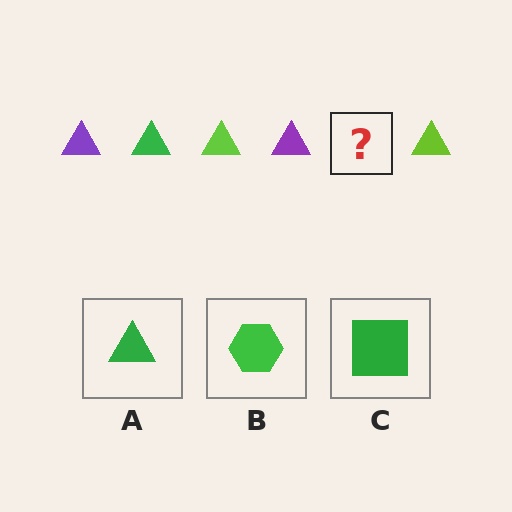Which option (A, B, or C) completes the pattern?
A.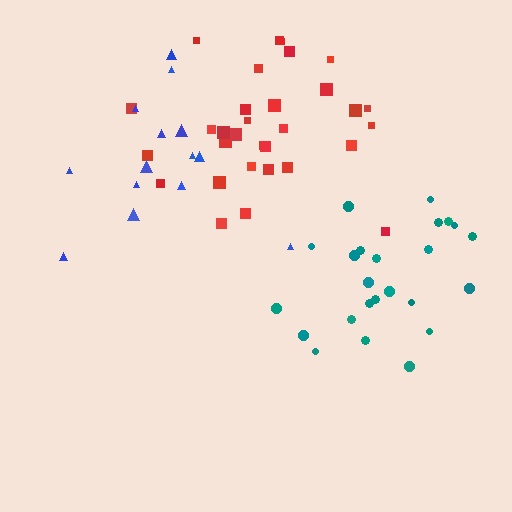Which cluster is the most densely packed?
Red.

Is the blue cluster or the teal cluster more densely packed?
Teal.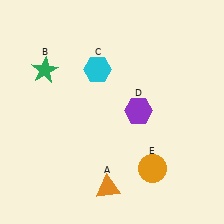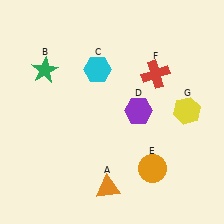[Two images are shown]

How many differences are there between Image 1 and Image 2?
There are 2 differences between the two images.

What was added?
A red cross (F), a yellow hexagon (G) were added in Image 2.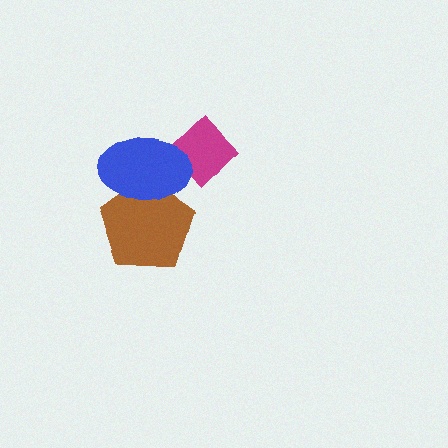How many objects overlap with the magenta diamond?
1 object overlaps with the magenta diamond.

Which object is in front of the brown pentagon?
The blue ellipse is in front of the brown pentagon.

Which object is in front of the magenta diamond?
The blue ellipse is in front of the magenta diamond.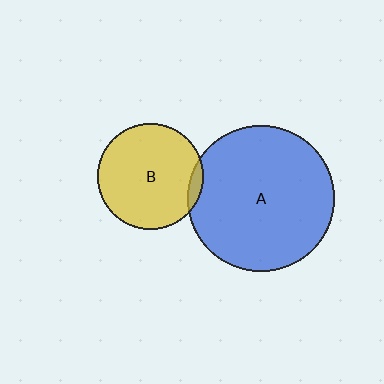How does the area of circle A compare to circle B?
Approximately 1.9 times.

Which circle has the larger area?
Circle A (blue).